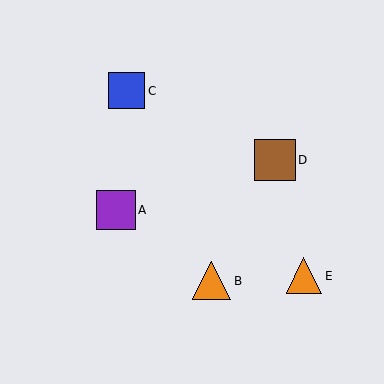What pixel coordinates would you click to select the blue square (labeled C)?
Click at (127, 91) to select the blue square C.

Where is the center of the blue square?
The center of the blue square is at (127, 91).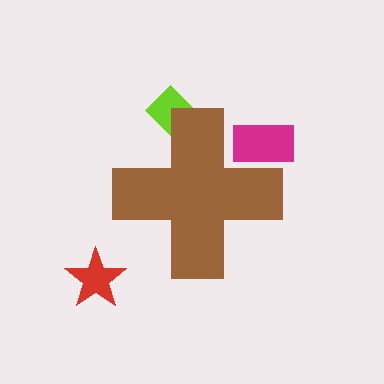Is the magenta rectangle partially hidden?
Yes, the magenta rectangle is partially hidden behind the brown cross.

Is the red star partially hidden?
No, the red star is fully visible.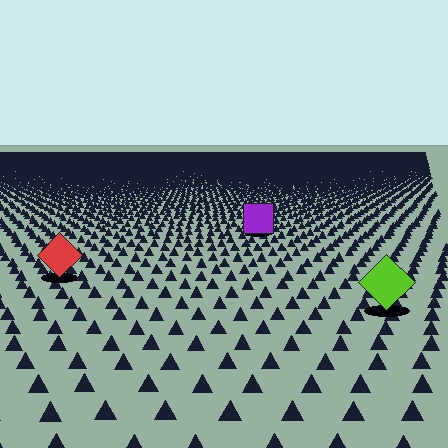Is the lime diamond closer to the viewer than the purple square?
Yes. The lime diamond is closer — you can tell from the texture gradient: the ground texture is coarser near it.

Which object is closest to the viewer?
The lime diamond is closest. The texture marks near it are larger and more spread out.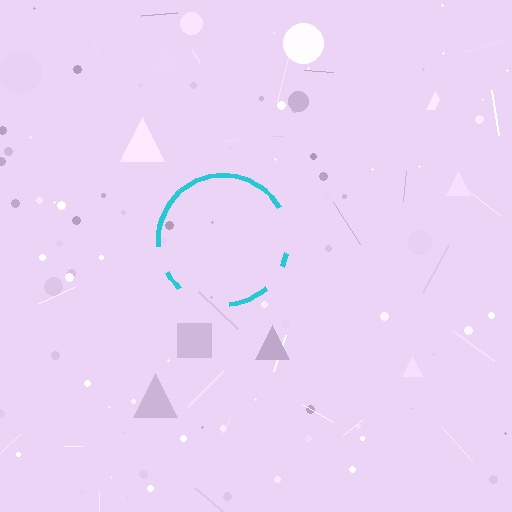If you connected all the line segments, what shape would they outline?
They would outline a circle.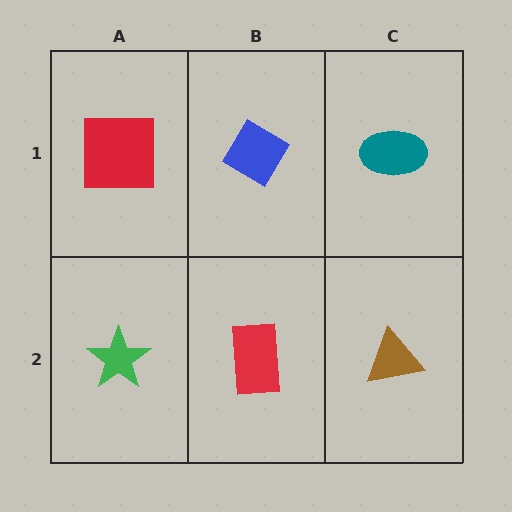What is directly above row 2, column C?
A teal ellipse.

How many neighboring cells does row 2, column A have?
2.